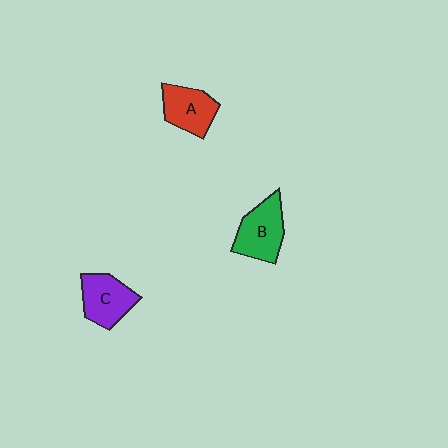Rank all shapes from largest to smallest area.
From largest to smallest: B (green), C (purple), A (red).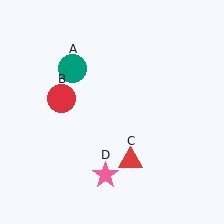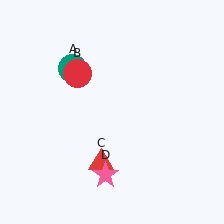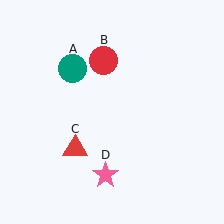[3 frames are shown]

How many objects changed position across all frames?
2 objects changed position: red circle (object B), red triangle (object C).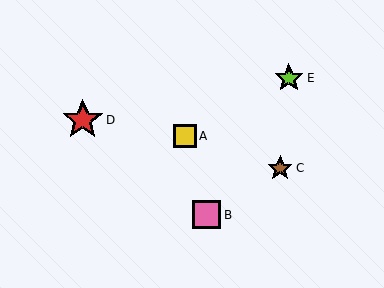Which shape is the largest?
The red star (labeled D) is the largest.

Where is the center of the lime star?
The center of the lime star is at (289, 78).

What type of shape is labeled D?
Shape D is a red star.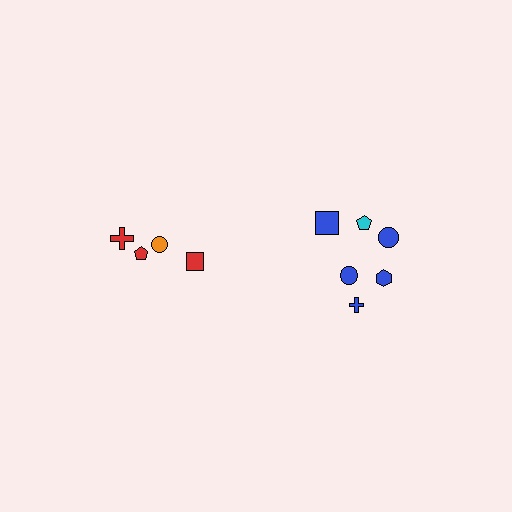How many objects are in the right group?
There are 6 objects.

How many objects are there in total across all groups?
There are 10 objects.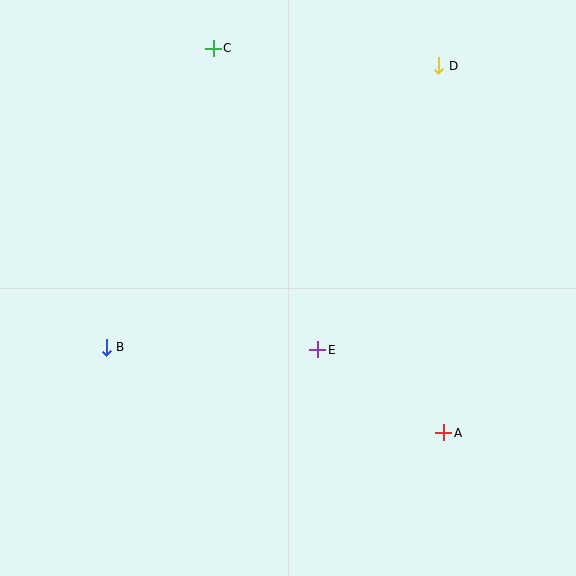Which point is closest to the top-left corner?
Point C is closest to the top-left corner.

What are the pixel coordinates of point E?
Point E is at (318, 350).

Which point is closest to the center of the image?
Point E at (318, 350) is closest to the center.